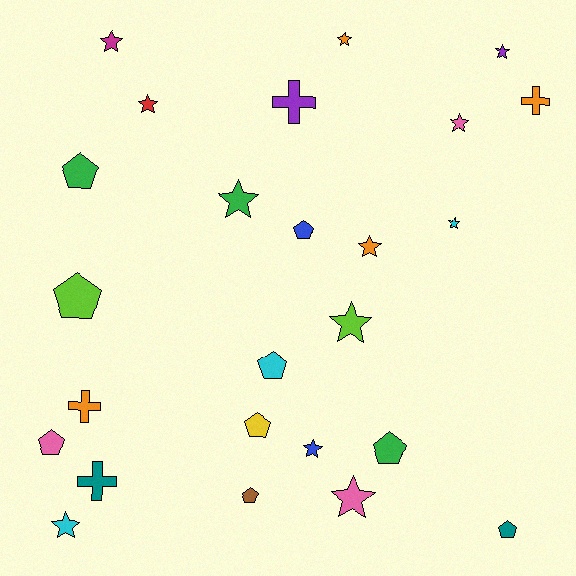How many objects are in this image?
There are 25 objects.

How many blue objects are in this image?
There are 2 blue objects.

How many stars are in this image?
There are 12 stars.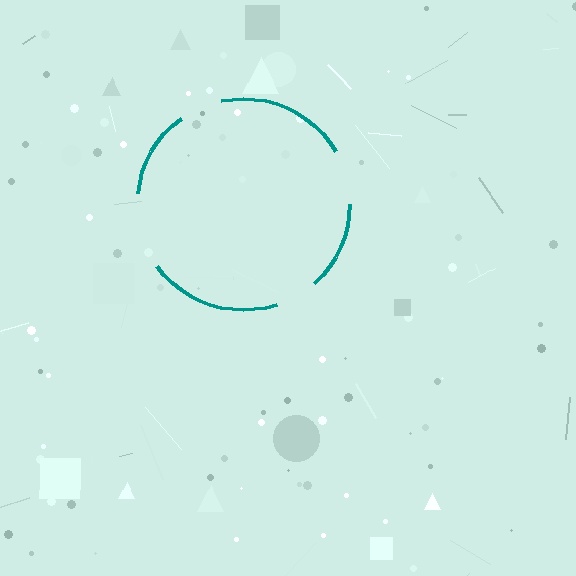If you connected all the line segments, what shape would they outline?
They would outline a circle.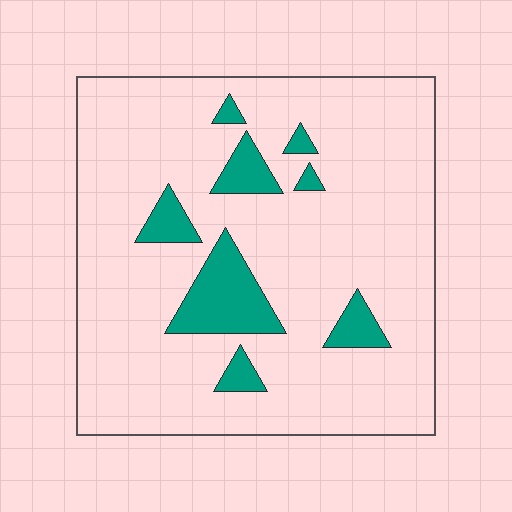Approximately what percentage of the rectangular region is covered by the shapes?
Approximately 15%.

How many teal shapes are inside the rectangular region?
8.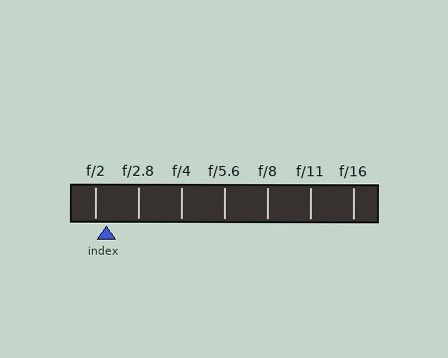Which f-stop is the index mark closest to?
The index mark is closest to f/2.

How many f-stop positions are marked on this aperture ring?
There are 7 f-stop positions marked.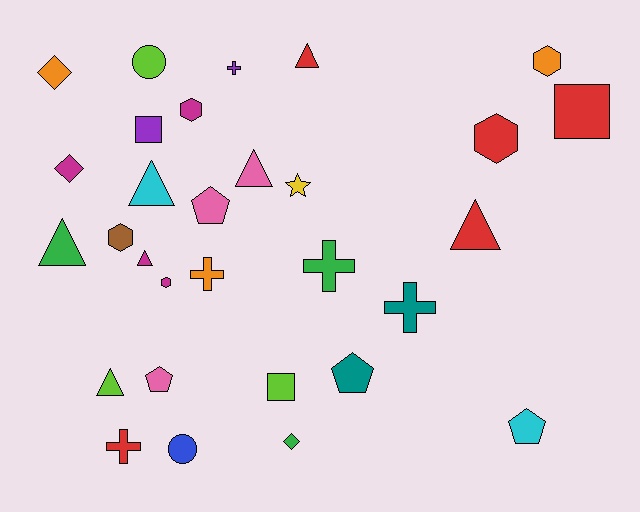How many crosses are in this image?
There are 5 crosses.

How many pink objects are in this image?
There are 3 pink objects.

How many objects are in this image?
There are 30 objects.